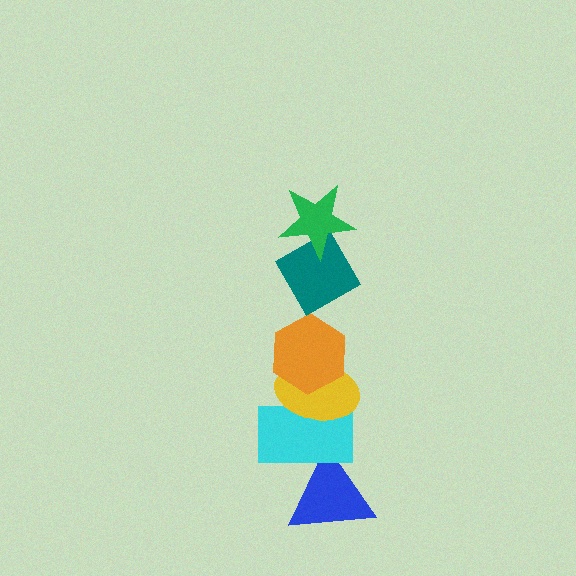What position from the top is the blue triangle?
The blue triangle is 6th from the top.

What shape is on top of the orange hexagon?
The teal diamond is on top of the orange hexagon.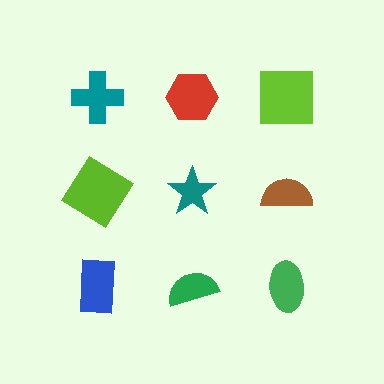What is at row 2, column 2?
A teal star.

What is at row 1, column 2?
A red hexagon.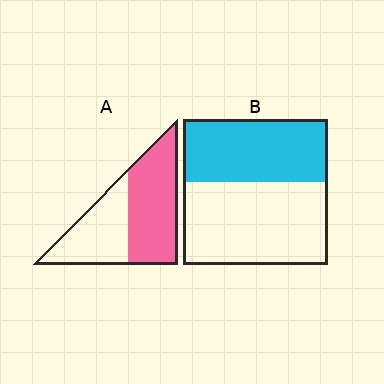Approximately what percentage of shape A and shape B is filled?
A is approximately 55% and B is approximately 45%.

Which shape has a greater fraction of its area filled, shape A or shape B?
Shape A.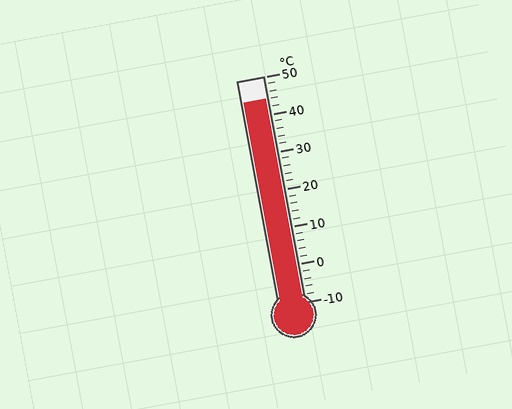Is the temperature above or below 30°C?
The temperature is above 30°C.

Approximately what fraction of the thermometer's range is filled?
The thermometer is filled to approximately 90% of its range.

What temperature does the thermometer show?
The thermometer shows approximately 44°C.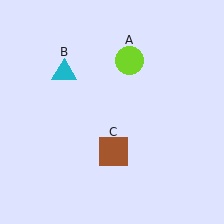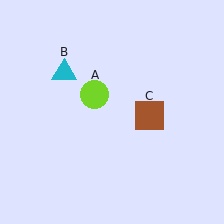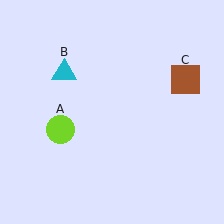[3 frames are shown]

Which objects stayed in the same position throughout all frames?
Cyan triangle (object B) remained stationary.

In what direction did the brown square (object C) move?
The brown square (object C) moved up and to the right.